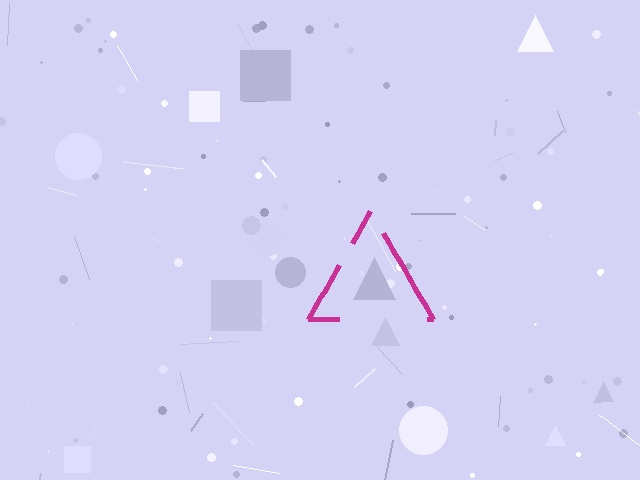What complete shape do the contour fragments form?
The contour fragments form a triangle.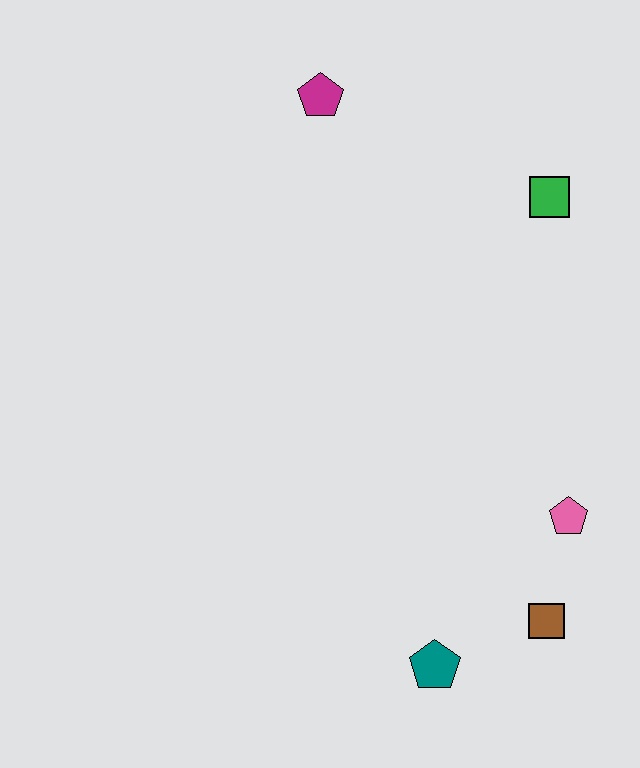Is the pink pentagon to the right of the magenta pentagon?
Yes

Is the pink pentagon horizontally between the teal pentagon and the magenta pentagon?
No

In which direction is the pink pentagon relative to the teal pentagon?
The pink pentagon is above the teal pentagon.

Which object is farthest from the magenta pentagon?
The teal pentagon is farthest from the magenta pentagon.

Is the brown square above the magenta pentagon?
No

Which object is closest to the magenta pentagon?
The green square is closest to the magenta pentagon.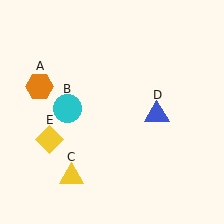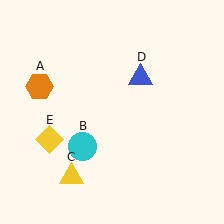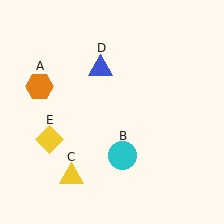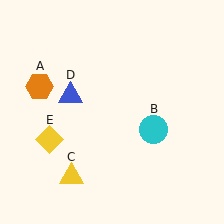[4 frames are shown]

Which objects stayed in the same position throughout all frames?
Orange hexagon (object A) and yellow triangle (object C) and yellow diamond (object E) remained stationary.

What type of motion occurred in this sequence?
The cyan circle (object B), blue triangle (object D) rotated counterclockwise around the center of the scene.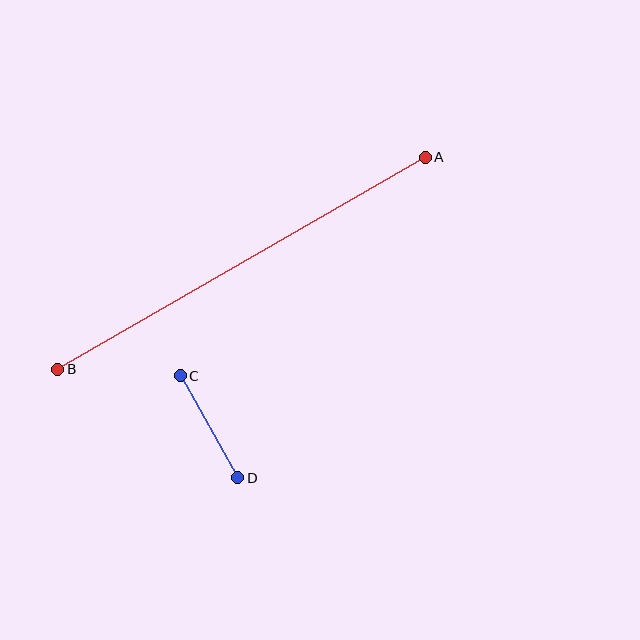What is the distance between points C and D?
The distance is approximately 117 pixels.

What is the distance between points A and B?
The distance is approximately 424 pixels.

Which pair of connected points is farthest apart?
Points A and B are farthest apart.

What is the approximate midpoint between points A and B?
The midpoint is at approximately (242, 263) pixels.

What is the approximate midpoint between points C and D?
The midpoint is at approximately (209, 427) pixels.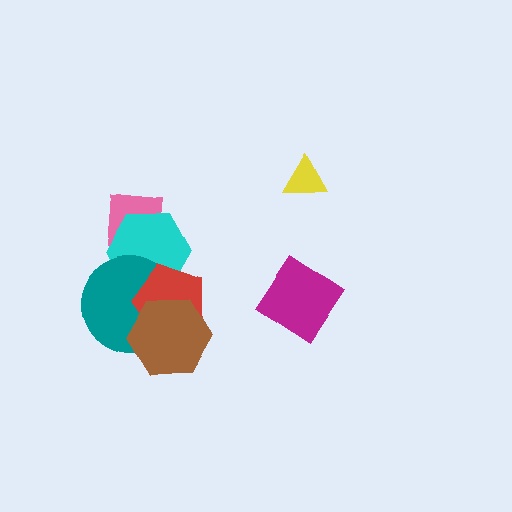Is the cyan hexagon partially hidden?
Yes, it is partially covered by another shape.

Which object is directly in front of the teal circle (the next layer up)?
The red pentagon is directly in front of the teal circle.